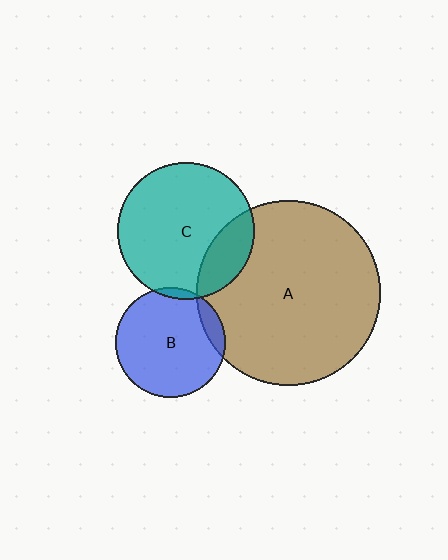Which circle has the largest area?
Circle A (brown).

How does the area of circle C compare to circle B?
Approximately 1.6 times.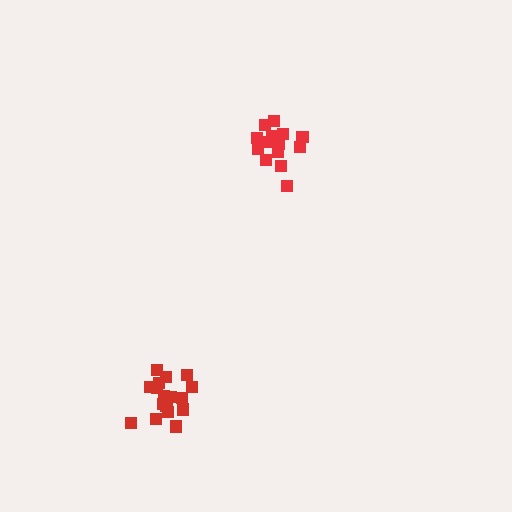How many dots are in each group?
Group 1: 20 dots, Group 2: 17 dots (37 total).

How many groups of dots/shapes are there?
There are 2 groups.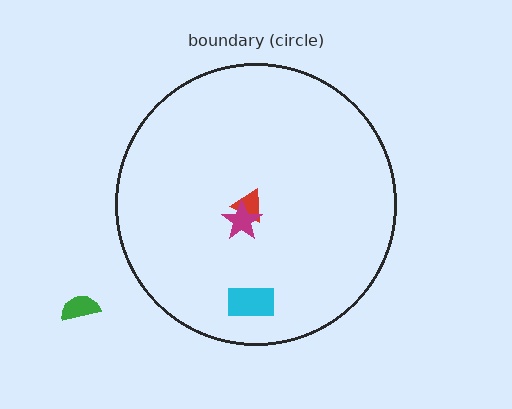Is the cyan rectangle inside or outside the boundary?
Inside.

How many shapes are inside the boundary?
3 inside, 1 outside.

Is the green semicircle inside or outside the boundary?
Outside.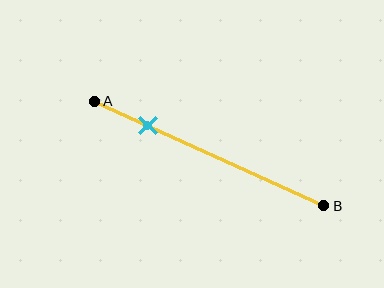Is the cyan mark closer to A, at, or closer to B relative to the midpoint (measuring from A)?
The cyan mark is closer to point A than the midpoint of segment AB.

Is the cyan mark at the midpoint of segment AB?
No, the mark is at about 25% from A, not at the 50% midpoint.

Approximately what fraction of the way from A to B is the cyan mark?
The cyan mark is approximately 25% of the way from A to B.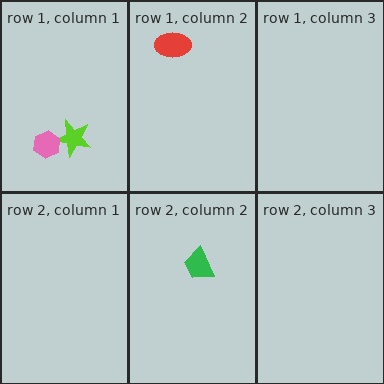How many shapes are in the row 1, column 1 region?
2.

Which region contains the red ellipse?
The row 1, column 2 region.